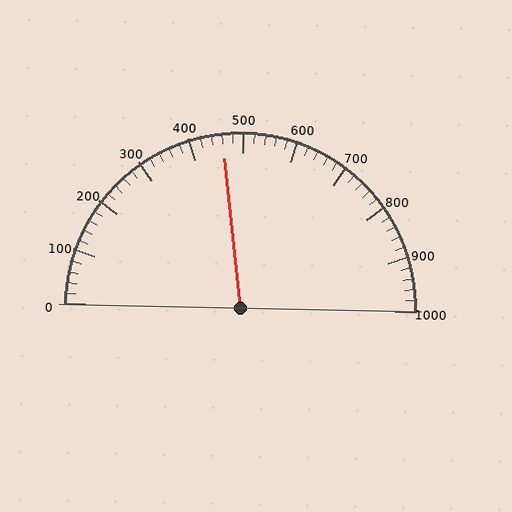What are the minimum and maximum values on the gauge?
The gauge ranges from 0 to 1000.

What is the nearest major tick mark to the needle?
The nearest major tick mark is 500.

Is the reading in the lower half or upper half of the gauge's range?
The reading is in the lower half of the range (0 to 1000).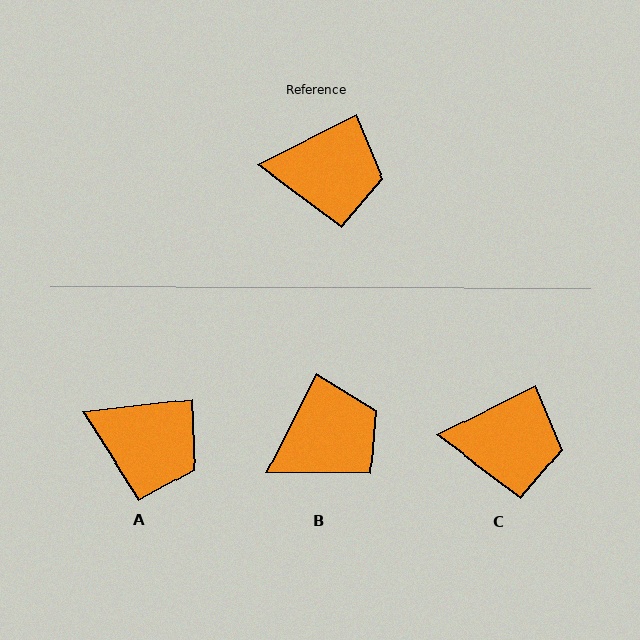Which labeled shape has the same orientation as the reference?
C.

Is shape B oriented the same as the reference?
No, it is off by about 36 degrees.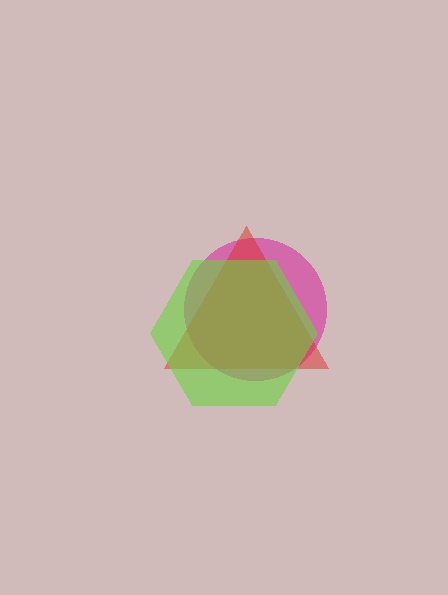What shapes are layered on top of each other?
The layered shapes are: a magenta circle, a red triangle, a lime hexagon.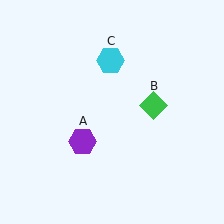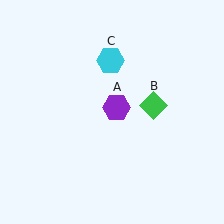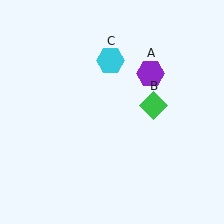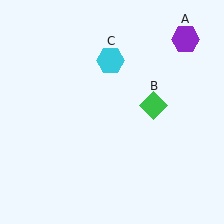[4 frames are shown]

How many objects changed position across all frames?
1 object changed position: purple hexagon (object A).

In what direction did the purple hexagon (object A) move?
The purple hexagon (object A) moved up and to the right.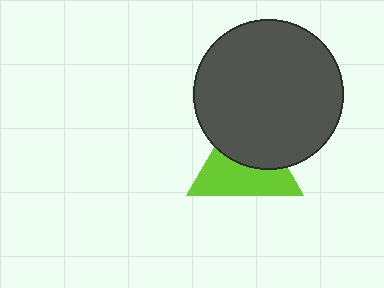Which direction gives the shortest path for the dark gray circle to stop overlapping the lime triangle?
Moving up gives the shortest separation.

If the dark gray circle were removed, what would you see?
You would see the complete lime triangle.